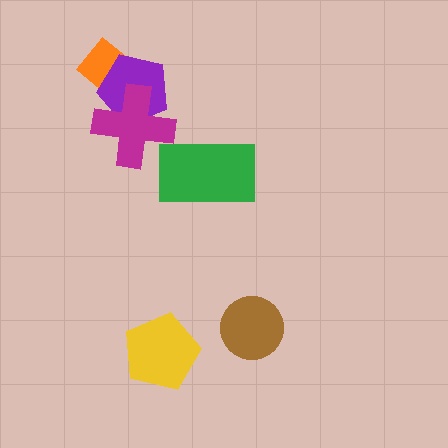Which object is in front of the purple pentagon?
The magenta cross is in front of the purple pentagon.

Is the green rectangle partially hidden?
No, no other shape covers it.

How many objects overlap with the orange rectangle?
2 objects overlap with the orange rectangle.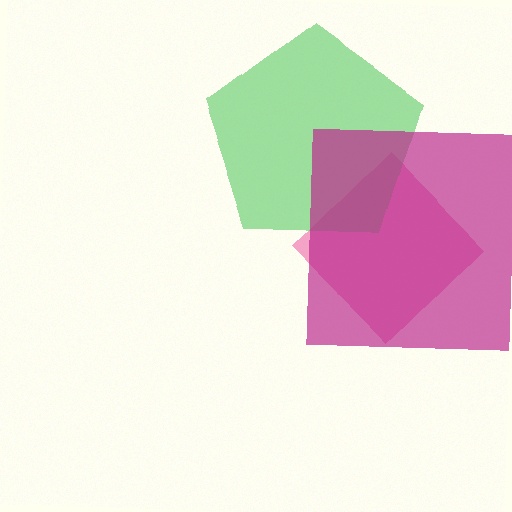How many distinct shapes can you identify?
There are 3 distinct shapes: a pink diamond, a green pentagon, a magenta square.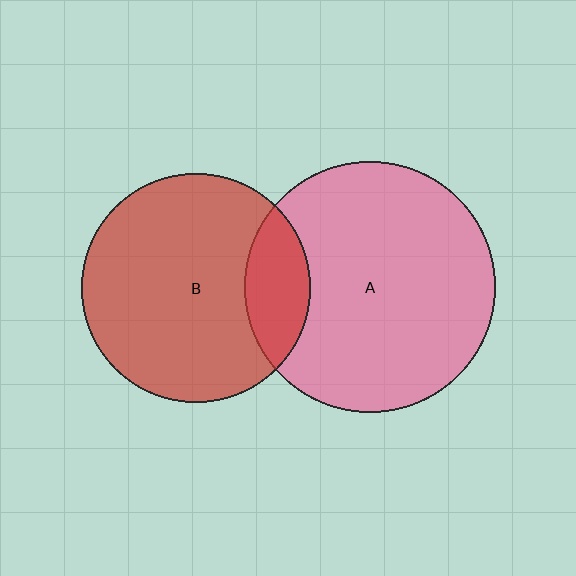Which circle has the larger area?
Circle A (pink).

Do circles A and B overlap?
Yes.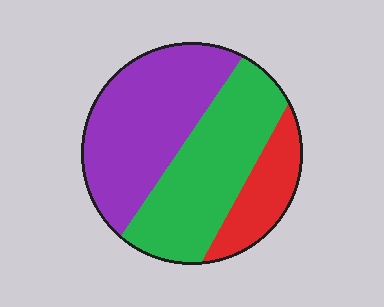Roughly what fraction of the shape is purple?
Purple covers about 45% of the shape.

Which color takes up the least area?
Red, at roughly 15%.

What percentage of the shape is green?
Green takes up between a third and a half of the shape.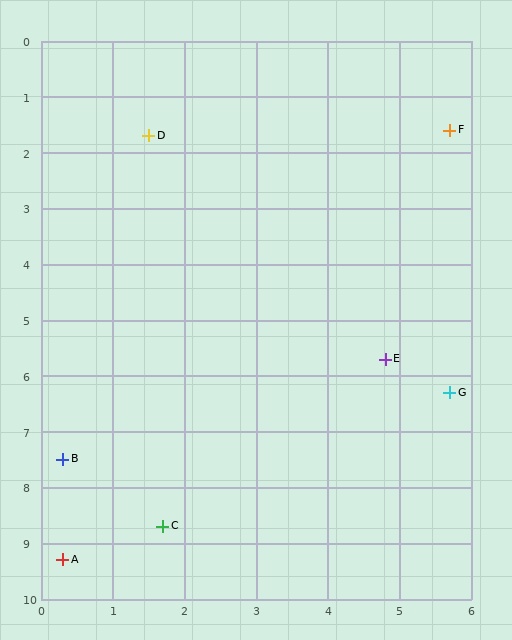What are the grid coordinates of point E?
Point E is at approximately (4.8, 5.7).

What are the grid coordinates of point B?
Point B is at approximately (0.3, 7.5).